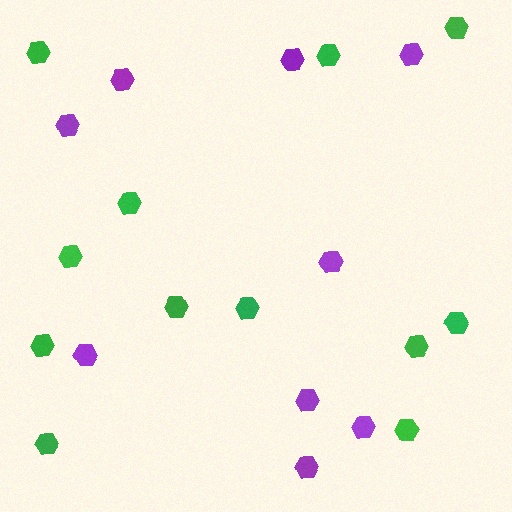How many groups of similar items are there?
There are 2 groups: one group of purple hexagons (9) and one group of green hexagons (12).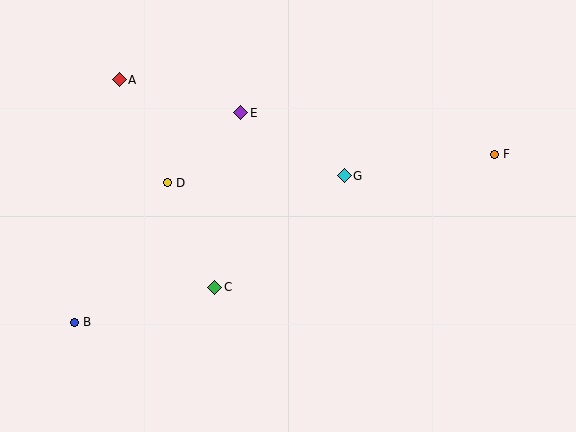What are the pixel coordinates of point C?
Point C is at (215, 287).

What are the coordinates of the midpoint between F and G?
The midpoint between F and G is at (419, 165).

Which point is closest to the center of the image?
Point G at (344, 176) is closest to the center.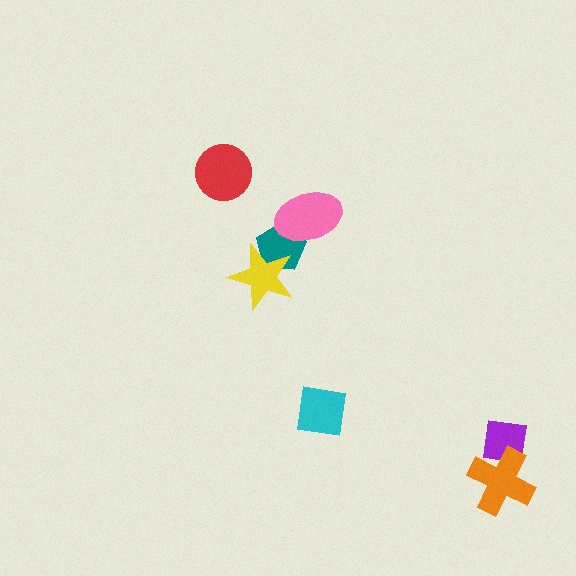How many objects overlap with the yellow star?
1 object overlaps with the yellow star.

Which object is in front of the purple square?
The orange cross is in front of the purple square.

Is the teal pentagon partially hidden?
Yes, it is partially covered by another shape.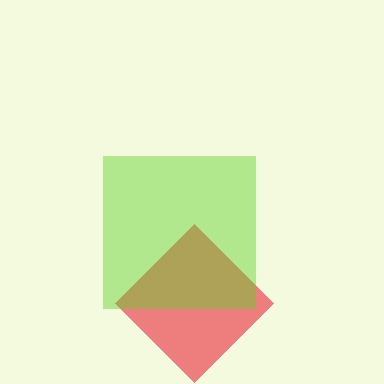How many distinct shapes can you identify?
There are 2 distinct shapes: a red diamond, a lime square.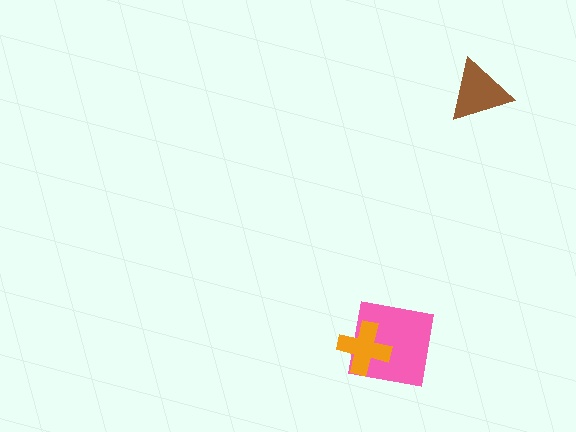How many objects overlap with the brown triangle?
0 objects overlap with the brown triangle.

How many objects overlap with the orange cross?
1 object overlaps with the orange cross.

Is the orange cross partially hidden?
No, no other shape covers it.